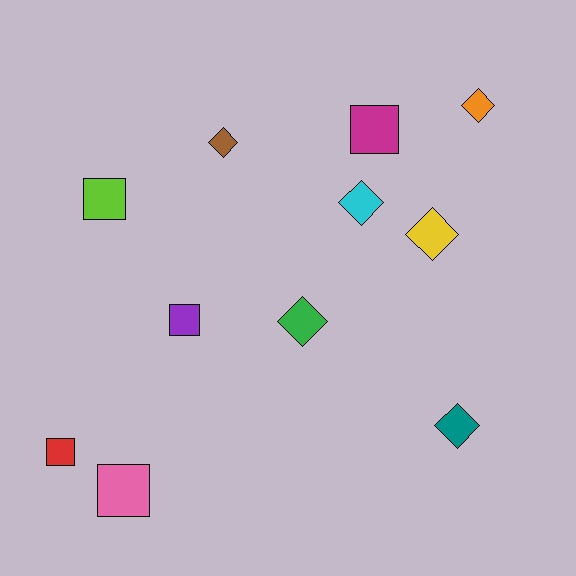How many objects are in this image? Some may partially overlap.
There are 11 objects.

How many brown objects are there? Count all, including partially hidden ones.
There is 1 brown object.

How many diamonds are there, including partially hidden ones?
There are 6 diamonds.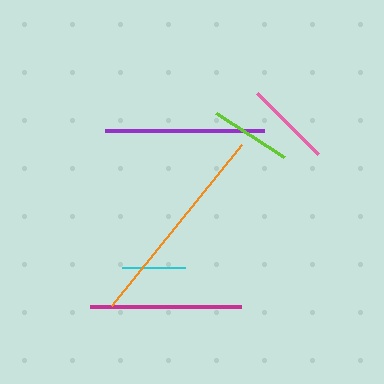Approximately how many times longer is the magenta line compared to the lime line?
The magenta line is approximately 1.9 times the length of the lime line.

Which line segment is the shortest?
The cyan line is the shortest at approximately 62 pixels.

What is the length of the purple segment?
The purple segment is approximately 159 pixels long.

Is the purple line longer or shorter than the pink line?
The purple line is longer than the pink line.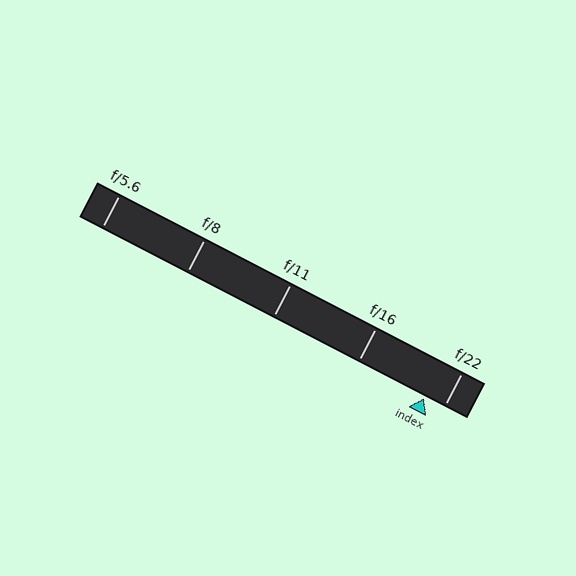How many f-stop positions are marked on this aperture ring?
There are 5 f-stop positions marked.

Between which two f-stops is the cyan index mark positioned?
The index mark is between f/16 and f/22.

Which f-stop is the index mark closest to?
The index mark is closest to f/22.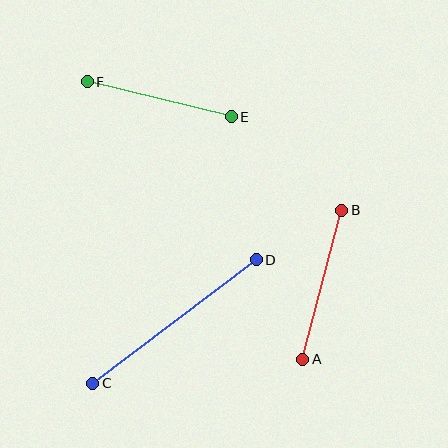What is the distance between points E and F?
The distance is approximately 148 pixels.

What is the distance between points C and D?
The distance is approximately 205 pixels.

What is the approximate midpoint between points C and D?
The midpoint is at approximately (174, 322) pixels.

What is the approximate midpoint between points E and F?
The midpoint is at approximately (159, 99) pixels.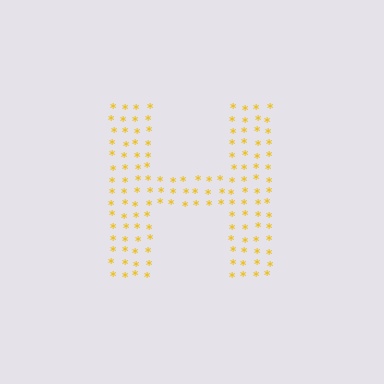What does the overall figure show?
The overall figure shows the letter H.